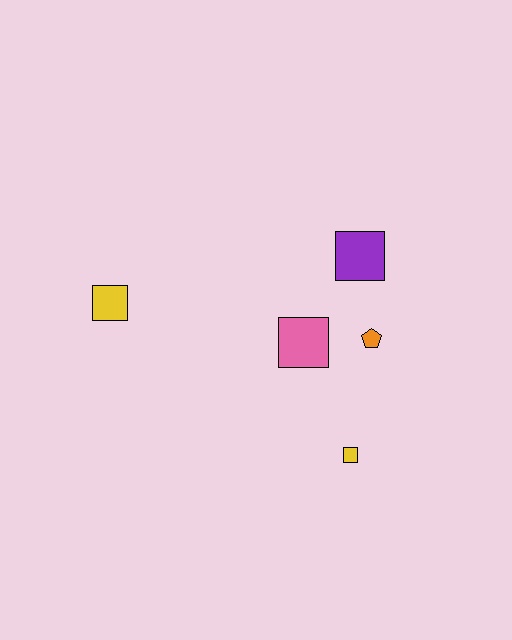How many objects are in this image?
There are 5 objects.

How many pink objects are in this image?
There is 1 pink object.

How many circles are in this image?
There are no circles.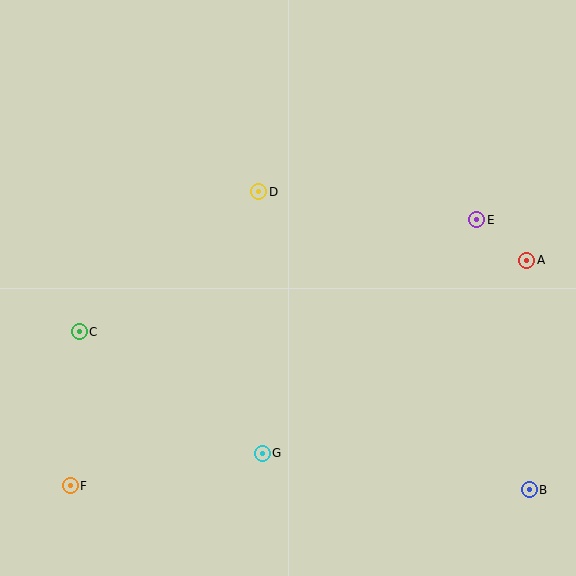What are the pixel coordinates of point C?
Point C is at (79, 332).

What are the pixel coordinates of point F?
Point F is at (70, 486).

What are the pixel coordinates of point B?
Point B is at (529, 490).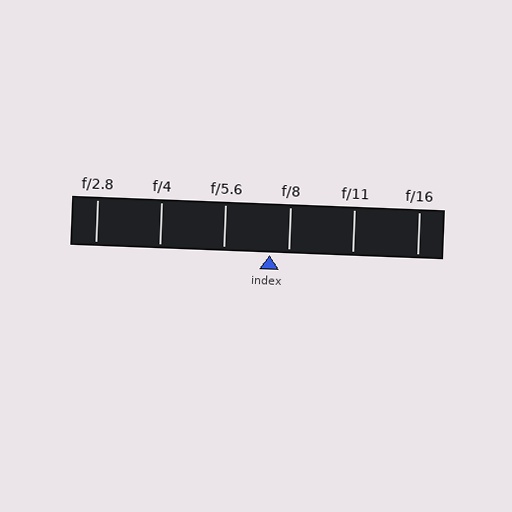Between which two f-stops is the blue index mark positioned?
The index mark is between f/5.6 and f/8.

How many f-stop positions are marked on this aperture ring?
There are 6 f-stop positions marked.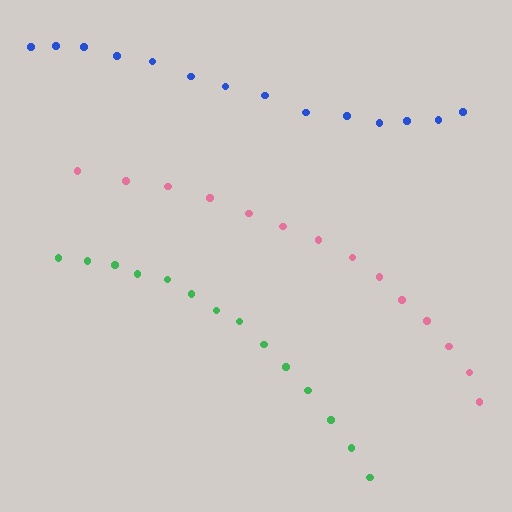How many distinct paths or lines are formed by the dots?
There are 3 distinct paths.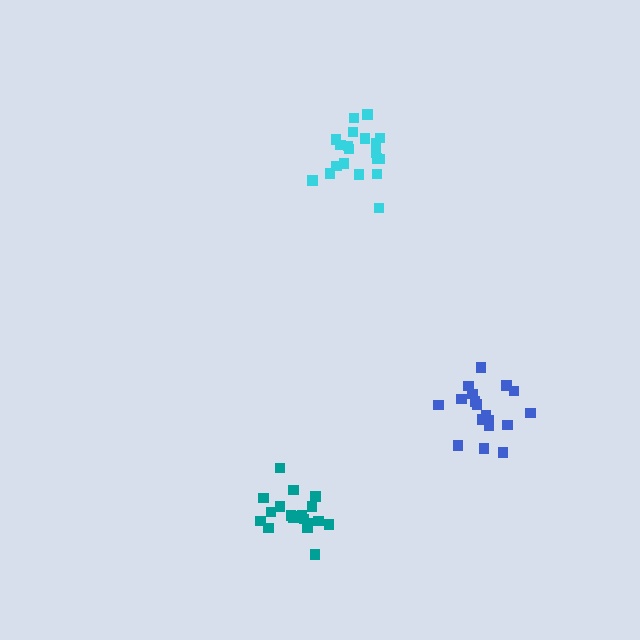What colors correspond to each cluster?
The clusters are colored: cyan, teal, blue.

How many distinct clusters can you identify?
There are 3 distinct clusters.